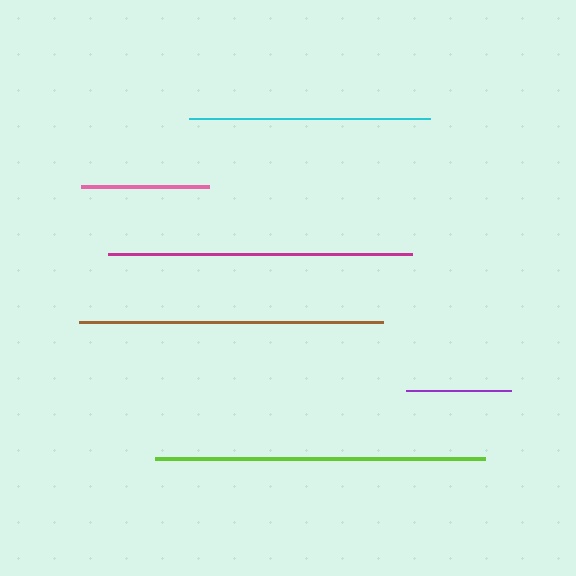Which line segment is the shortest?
The purple line is the shortest at approximately 105 pixels.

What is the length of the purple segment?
The purple segment is approximately 105 pixels long.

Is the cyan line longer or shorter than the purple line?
The cyan line is longer than the purple line.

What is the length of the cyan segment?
The cyan segment is approximately 240 pixels long.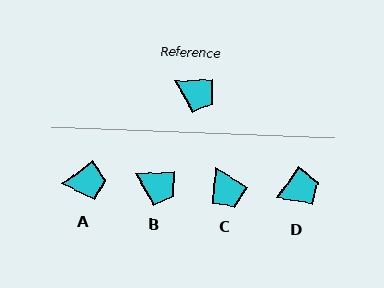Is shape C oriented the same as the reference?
No, it is off by about 34 degrees.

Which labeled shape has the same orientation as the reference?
B.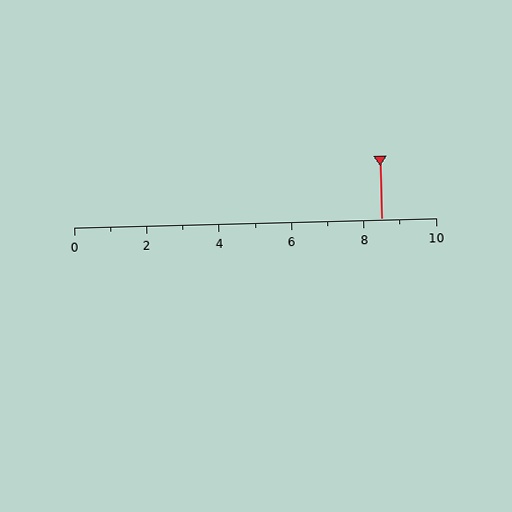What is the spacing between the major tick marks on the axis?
The major ticks are spaced 2 apart.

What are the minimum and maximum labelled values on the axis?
The axis runs from 0 to 10.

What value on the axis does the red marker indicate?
The marker indicates approximately 8.5.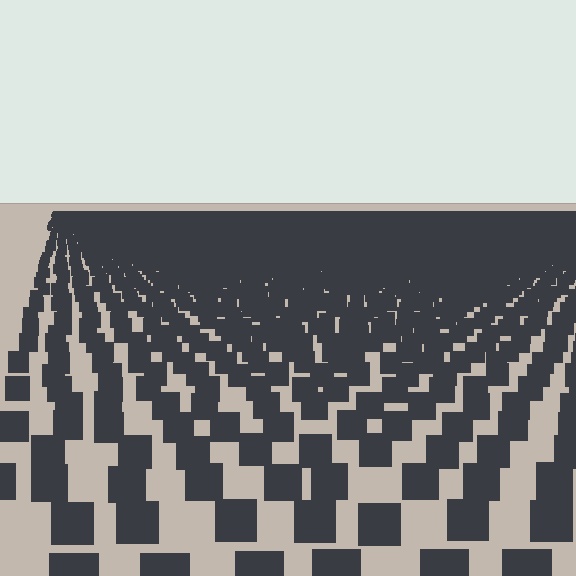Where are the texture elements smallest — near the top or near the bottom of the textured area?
Near the top.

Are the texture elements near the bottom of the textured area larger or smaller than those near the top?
Larger. Near the bottom, elements are closer to the viewer and appear at a bigger on-screen size.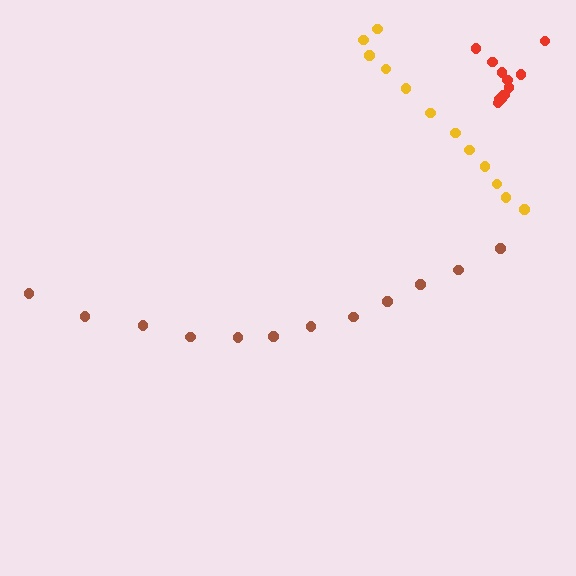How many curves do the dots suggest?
There are 3 distinct paths.